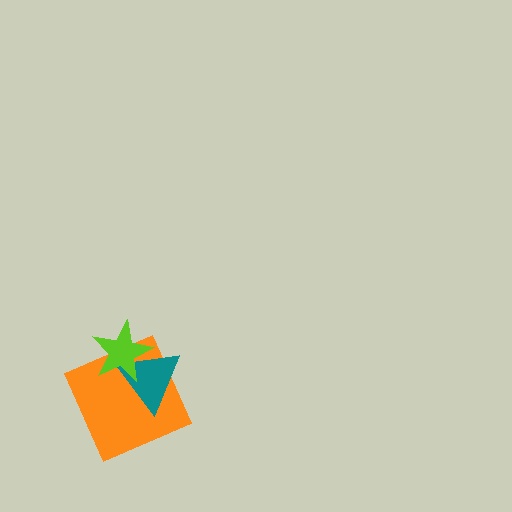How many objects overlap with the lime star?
2 objects overlap with the lime star.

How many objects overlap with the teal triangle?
2 objects overlap with the teal triangle.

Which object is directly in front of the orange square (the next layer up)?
The teal triangle is directly in front of the orange square.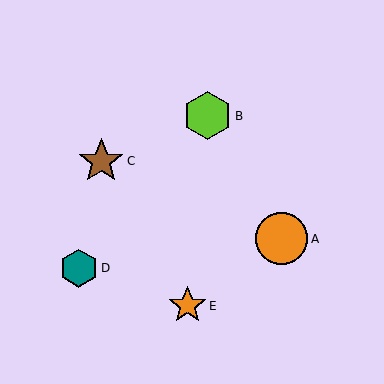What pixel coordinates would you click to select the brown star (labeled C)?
Click at (101, 161) to select the brown star C.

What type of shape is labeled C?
Shape C is a brown star.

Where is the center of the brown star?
The center of the brown star is at (101, 161).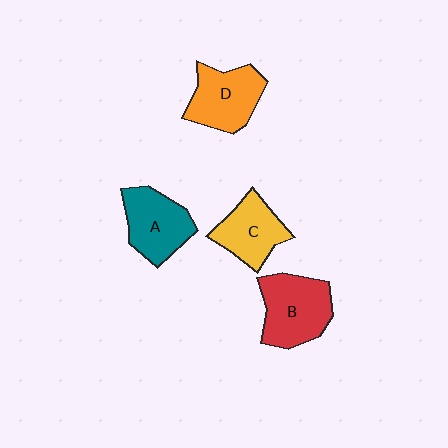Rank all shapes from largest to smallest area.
From largest to smallest: B (red), D (orange), A (teal), C (yellow).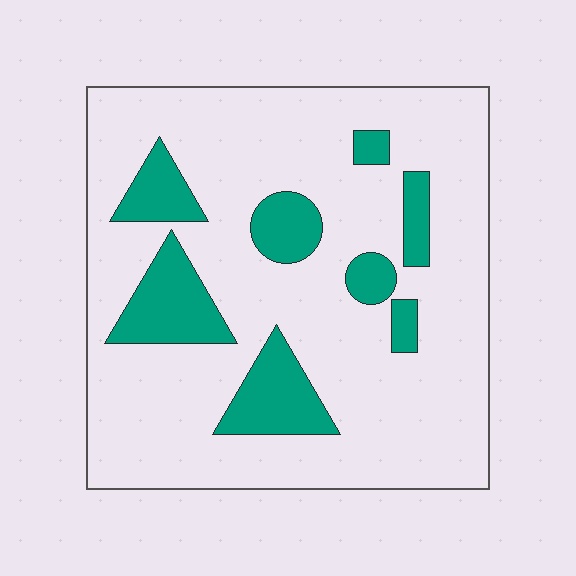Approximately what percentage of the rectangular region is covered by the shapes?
Approximately 20%.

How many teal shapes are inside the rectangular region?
8.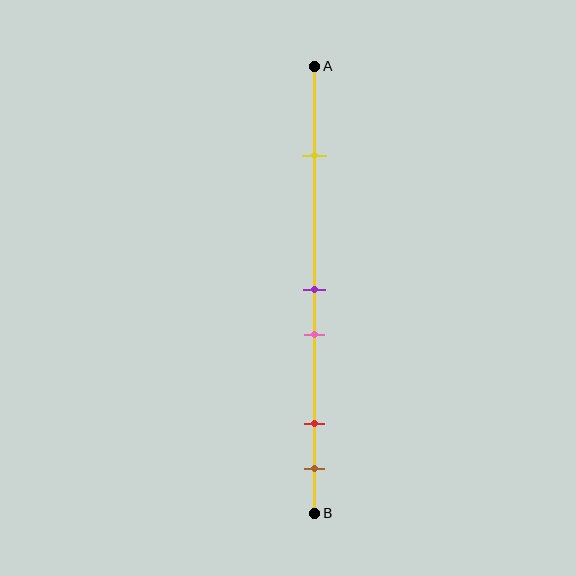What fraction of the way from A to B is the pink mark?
The pink mark is approximately 60% (0.6) of the way from A to B.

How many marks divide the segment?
There are 5 marks dividing the segment.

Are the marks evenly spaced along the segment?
No, the marks are not evenly spaced.